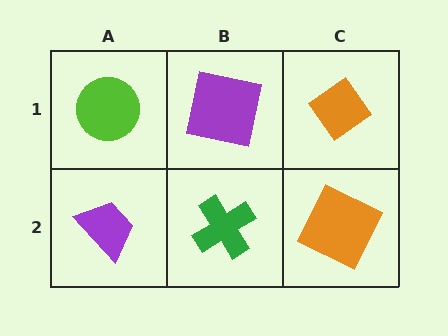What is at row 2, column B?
A green cross.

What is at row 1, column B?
A purple square.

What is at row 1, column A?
A lime circle.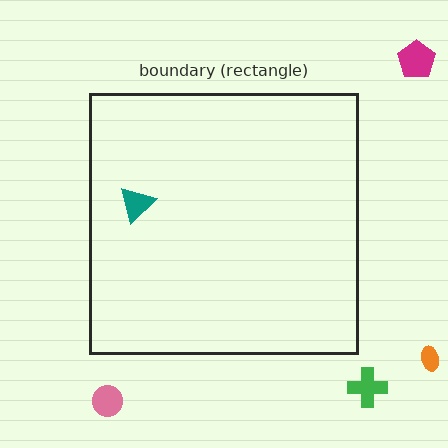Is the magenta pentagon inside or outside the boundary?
Outside.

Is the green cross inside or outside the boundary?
Outside.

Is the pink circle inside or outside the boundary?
Outside.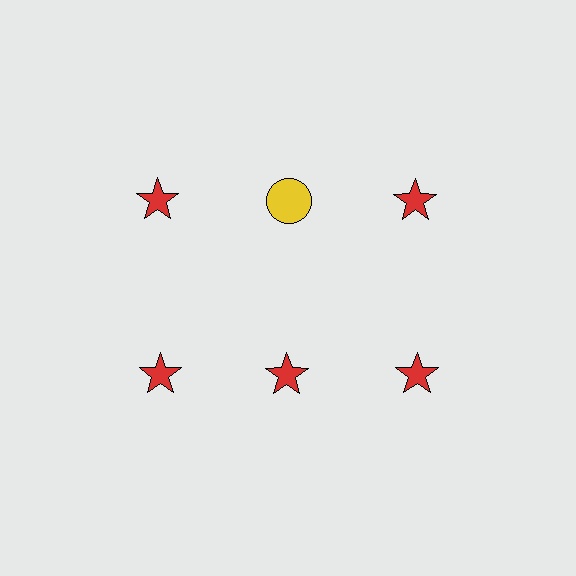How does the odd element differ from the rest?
It differs in both color (yellow instead of red) and shape (circle instead of star).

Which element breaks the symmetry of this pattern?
The yellow circle in the top row, second from left column breaks the symmetry. All other shapes are red stars.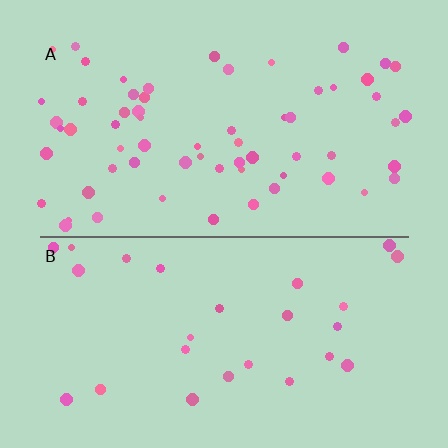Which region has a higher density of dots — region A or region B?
A (the top).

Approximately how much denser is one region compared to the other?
Approximately 2.4× — region A over region B.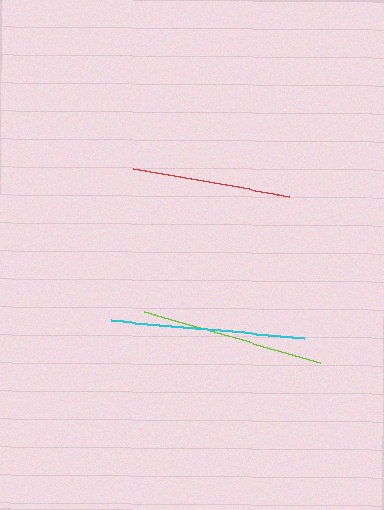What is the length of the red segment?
The red segment is approximately 158 pixels long.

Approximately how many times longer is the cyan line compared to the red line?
The cyan line is approximately 1.2 times the length of the red line.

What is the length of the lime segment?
The lime segment is approximately 184 pixels long.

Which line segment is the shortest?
The red line is the shortest at approximately 158 pixels.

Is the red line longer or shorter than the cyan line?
The cyan line is longer than the red line.